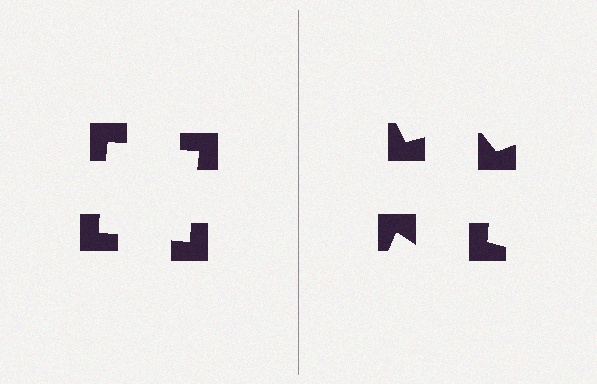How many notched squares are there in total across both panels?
8 — 4 on each side.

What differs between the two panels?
The notched squares are positioned identically on both sides; only the wedge orientations differ. On the left they align to a square; on the right they are misaligned.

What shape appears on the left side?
An illusory square.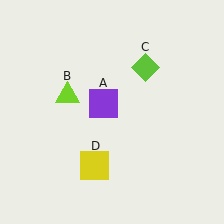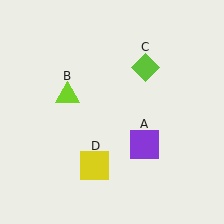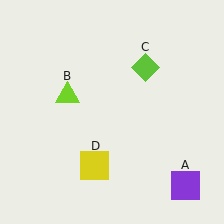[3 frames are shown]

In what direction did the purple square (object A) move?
The purple square (object A) moved down and to the right.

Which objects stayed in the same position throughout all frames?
Lime triangle (object B) and lime diamond (object C) and yellow square (object D) remained stationary.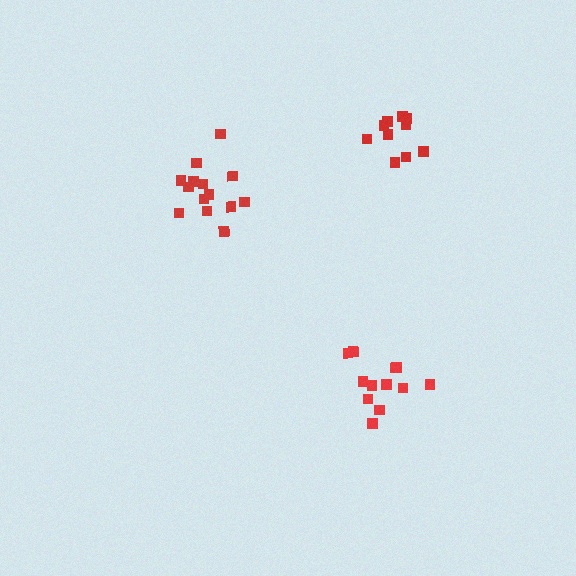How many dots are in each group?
Group 1: 12 dots, Group 2: 14 dots, Group 3: 10 dots (36 total).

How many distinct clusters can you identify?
There are 3 distinct clusters.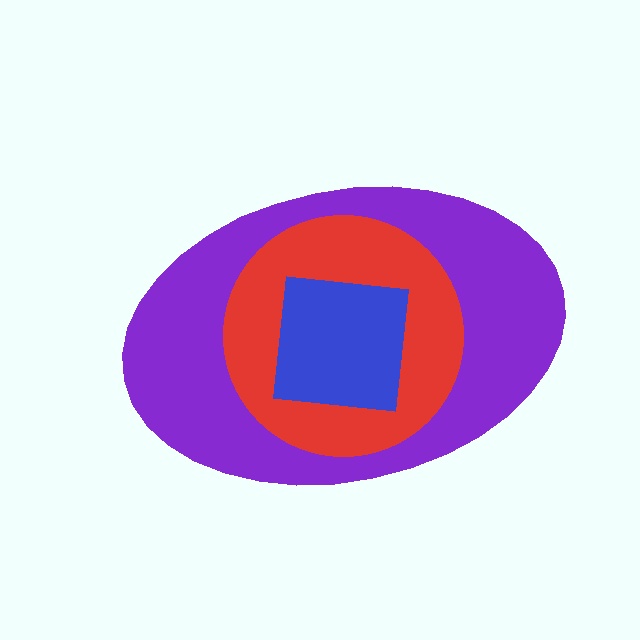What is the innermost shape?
The blue square.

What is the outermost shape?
The purple ellipse.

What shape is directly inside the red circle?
The blue square.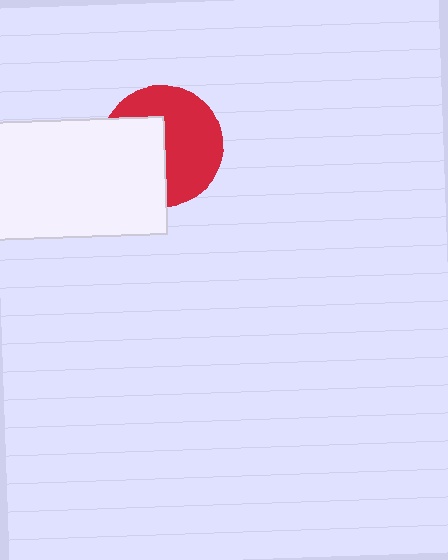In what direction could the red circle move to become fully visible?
The red circle could move right. That would shift it out from behind the white rectangle entirely.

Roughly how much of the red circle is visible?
About half of it is visible (roughly 58%).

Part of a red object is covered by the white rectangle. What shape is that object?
It is a circle.